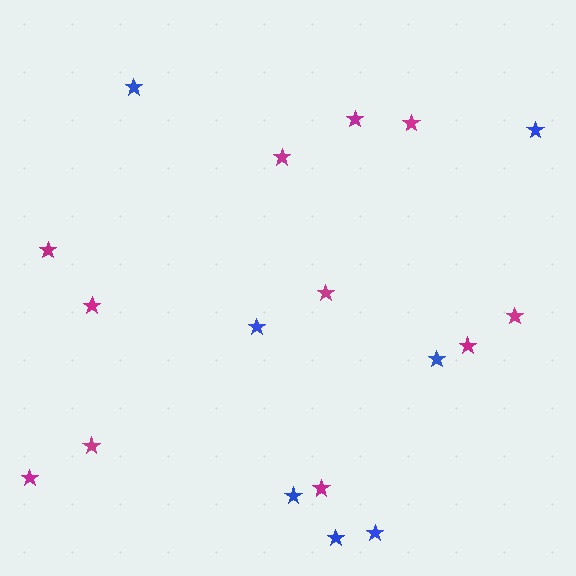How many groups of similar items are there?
There are 2 groups: one group of blue stars (7) and one group of magenta stars (11).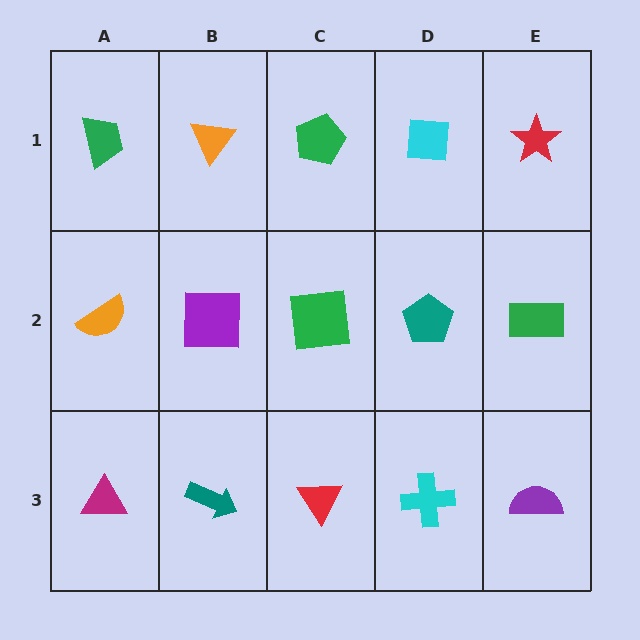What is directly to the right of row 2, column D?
A green rectangle.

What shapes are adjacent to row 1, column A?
An orange semicircle (row 2, column A), an orange triangle (row 1, column B).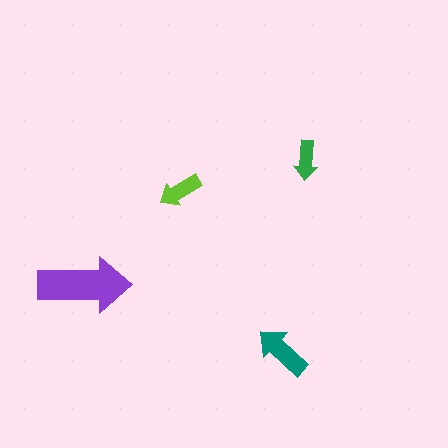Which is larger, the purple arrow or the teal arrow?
The purple one.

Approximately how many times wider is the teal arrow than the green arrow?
About 1.5 times wider.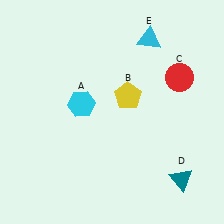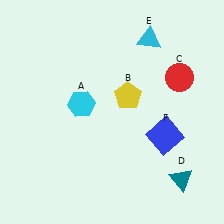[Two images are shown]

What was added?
A blue square (F) was added in Image 2.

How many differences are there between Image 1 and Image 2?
There is 1 difference between the two images.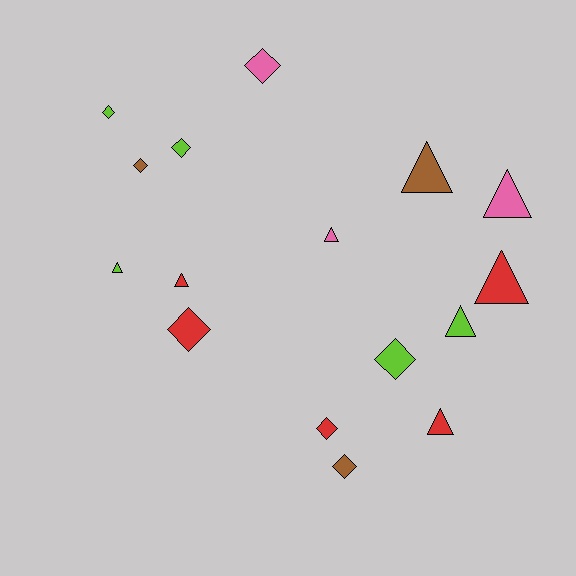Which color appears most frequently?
Red, with 5 objects.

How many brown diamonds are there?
There are 2 brown diamonds.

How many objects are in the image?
There are 16 objects.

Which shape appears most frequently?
Diamond, with 8 objects.